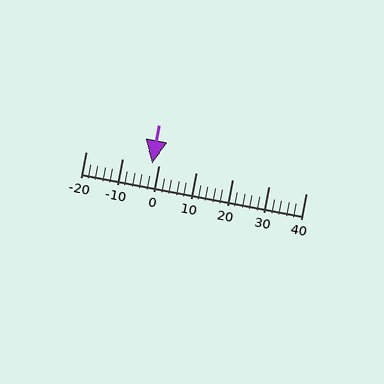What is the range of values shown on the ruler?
The ruler shows values from -20 to 40.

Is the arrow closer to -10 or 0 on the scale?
The arrow is closer to 0.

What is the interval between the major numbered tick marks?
The major tick marks are spaced 10 units apart.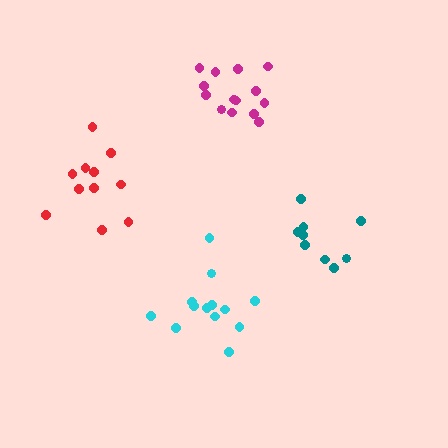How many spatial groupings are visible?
There are 4 spatial groupings.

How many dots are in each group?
Group 1: 13 dots, Group 2: 9 dots, Group 3: 11 dots, Group 4: 14 dots (47 total).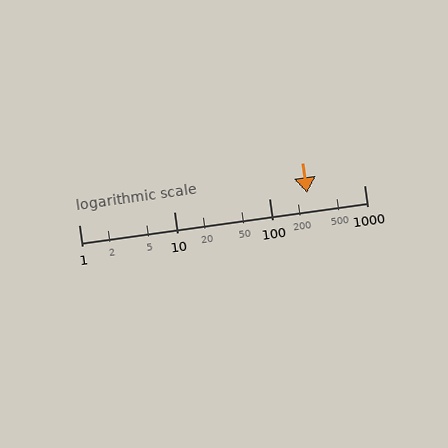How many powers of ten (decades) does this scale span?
The scale spans 3 decades, from 1 to 1000.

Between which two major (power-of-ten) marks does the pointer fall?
The pointer is between 100 and 1000.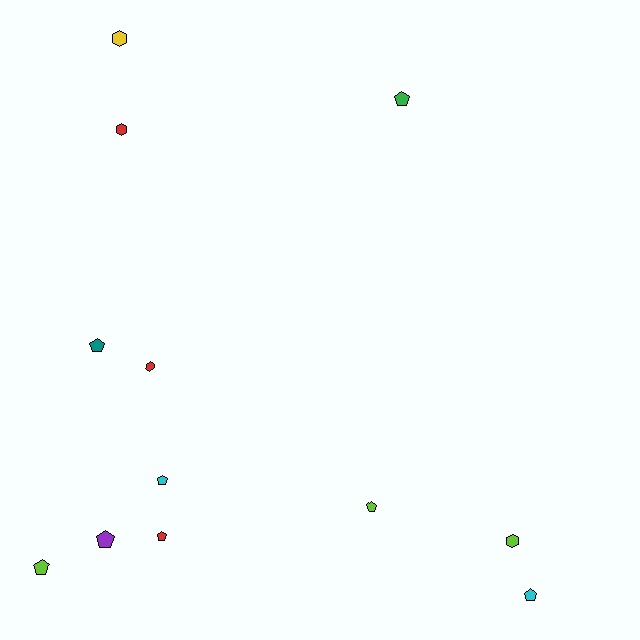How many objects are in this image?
There are 12 objects.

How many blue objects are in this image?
There are no blue objects.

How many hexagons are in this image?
There are 4 hexagons.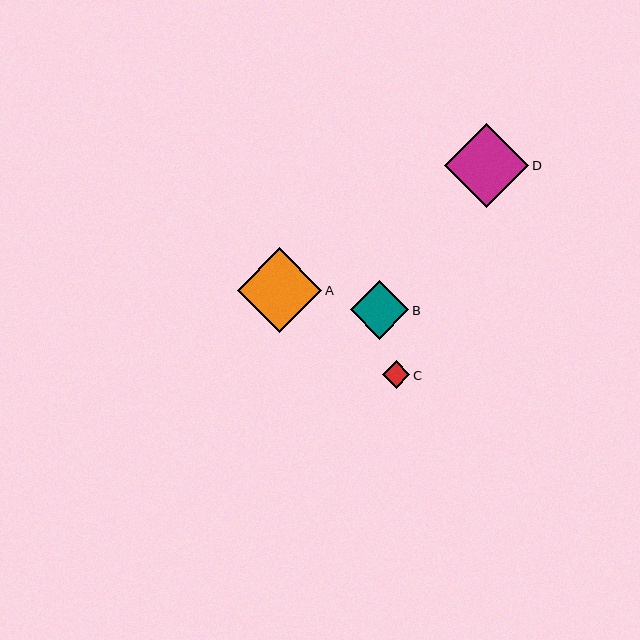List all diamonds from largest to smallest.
From largest to smallest: D, A, B, C.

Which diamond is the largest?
Diamond D is the largest with a size of approximately 85 pixels.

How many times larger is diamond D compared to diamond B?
Diamond D is approximately 1.5 times the size of diamond B.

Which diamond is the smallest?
Diamond C is the smallest with a size of approximately 28 pixels.